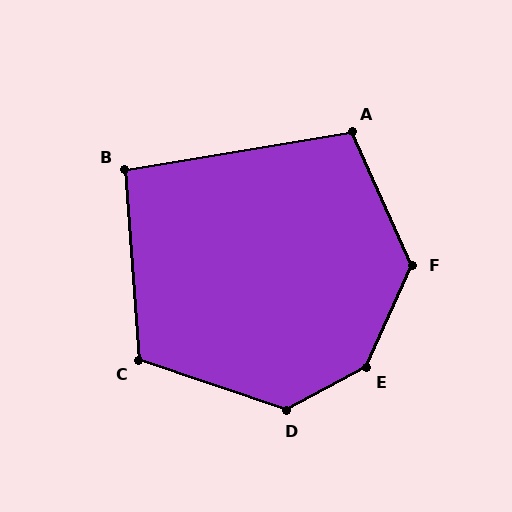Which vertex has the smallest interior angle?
B, at approximately 95 degrees.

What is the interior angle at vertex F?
Approximately 131 degrees (obtuse).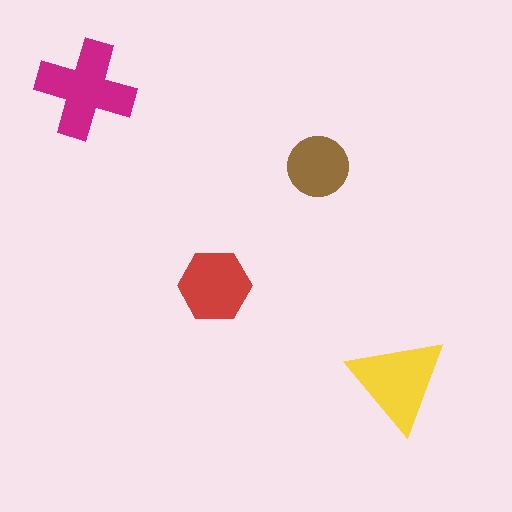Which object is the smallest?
The brown circle.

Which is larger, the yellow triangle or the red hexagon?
The yellow triangle.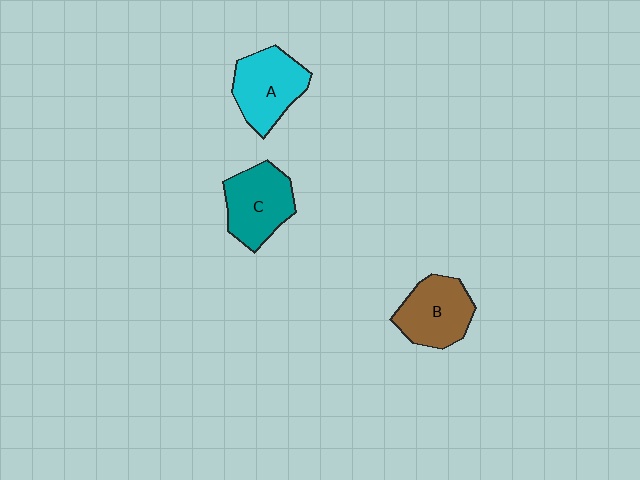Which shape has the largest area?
Shape A (cyan).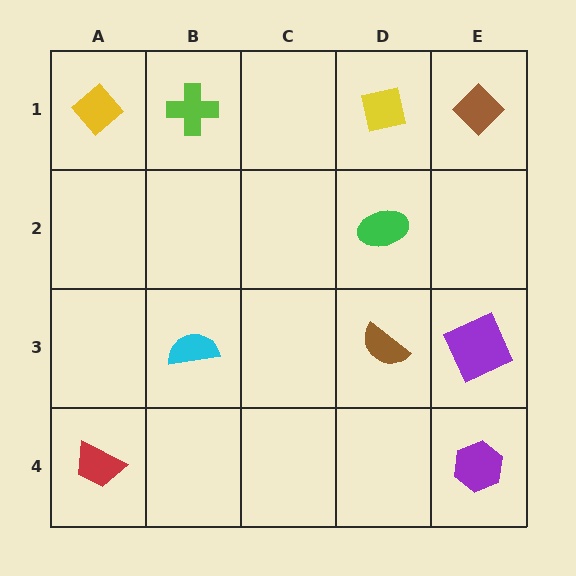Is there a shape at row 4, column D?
No, that cell is empty.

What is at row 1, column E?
A brown diamond.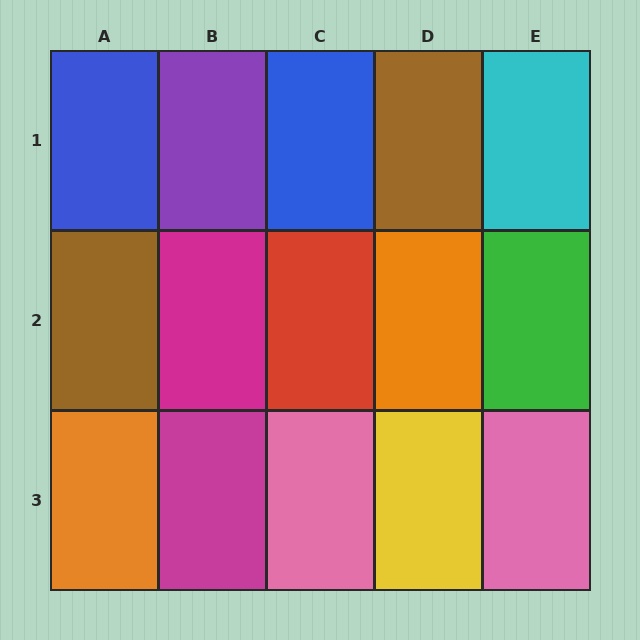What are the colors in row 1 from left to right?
Blue, purple, blue, brown, cyan.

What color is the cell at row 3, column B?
Magenta.